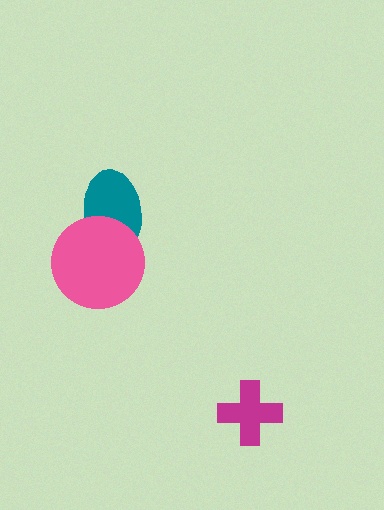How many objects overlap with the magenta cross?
0 objects overlap with the magenta cross.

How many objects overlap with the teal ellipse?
1 object overlaps with the teal ellipse.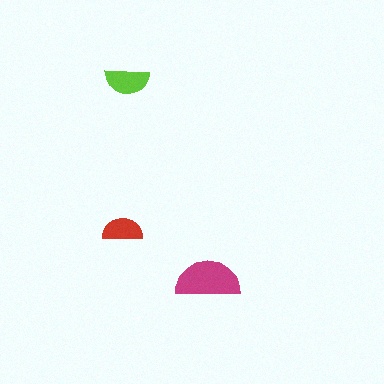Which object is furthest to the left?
The red semicircle is leftmost.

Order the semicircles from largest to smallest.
the magenta one, the lime one, the red one.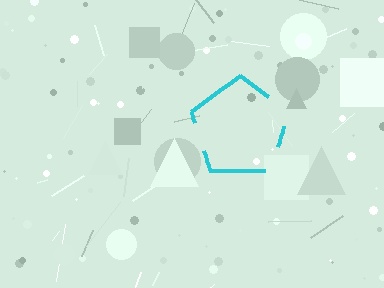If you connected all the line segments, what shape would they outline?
They would outline a pentagon.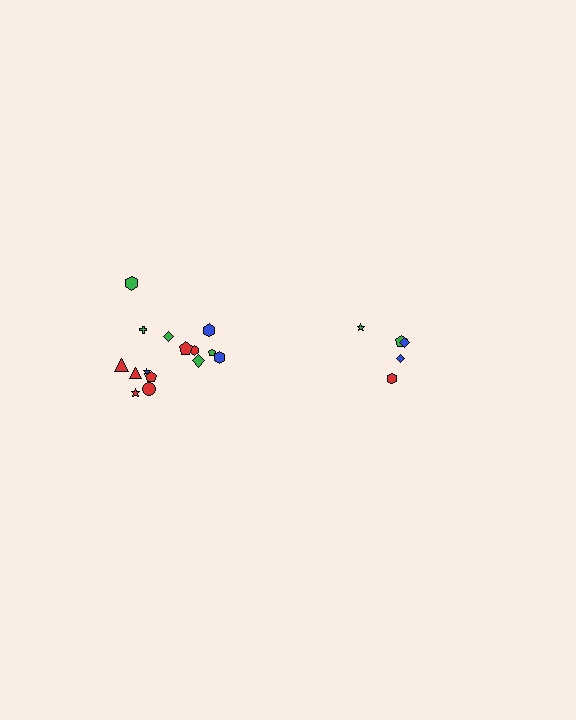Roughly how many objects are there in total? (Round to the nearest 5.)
Roughly 20 objects in total.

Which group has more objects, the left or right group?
The left group.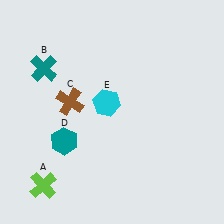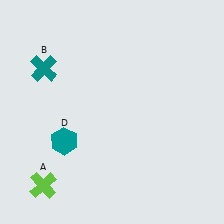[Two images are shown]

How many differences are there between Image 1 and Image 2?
There are 2 differences between the two images.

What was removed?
The cyan hexagon (E), the brown cross (C) were removed in Image 2.